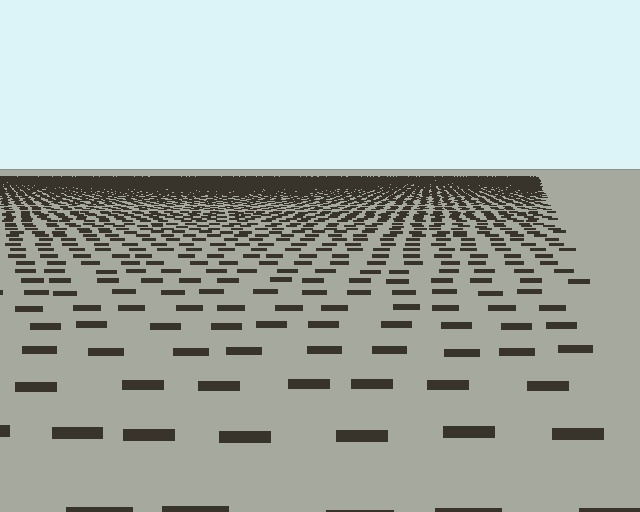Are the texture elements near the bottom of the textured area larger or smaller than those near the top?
Larger. Near the bottom, elements are closer to the viewer and appear at a bigger on-screen size.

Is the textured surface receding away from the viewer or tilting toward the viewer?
The surface is receding away from the viewer. Texture elements get smaller and denser toward the top.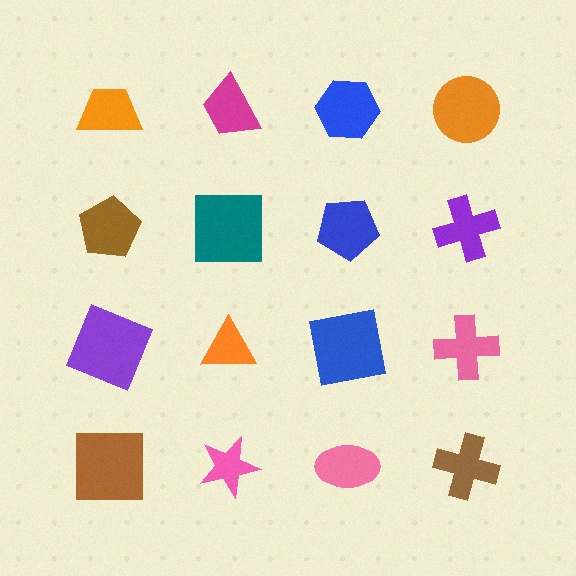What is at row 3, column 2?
An orange triangle.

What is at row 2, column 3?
A blue pentagon.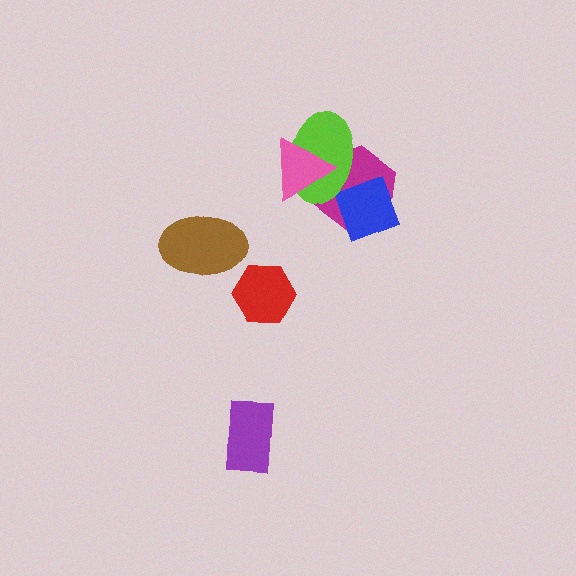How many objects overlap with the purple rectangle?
0 objects overlap with the purple rectangle.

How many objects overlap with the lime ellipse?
3 objects overlap with the lime ellipse.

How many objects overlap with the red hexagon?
0 objects overlap with the red hexagon.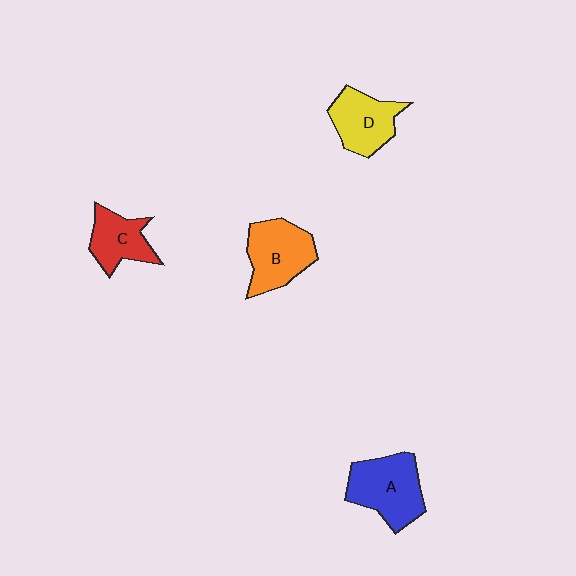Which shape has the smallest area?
Shape C (red).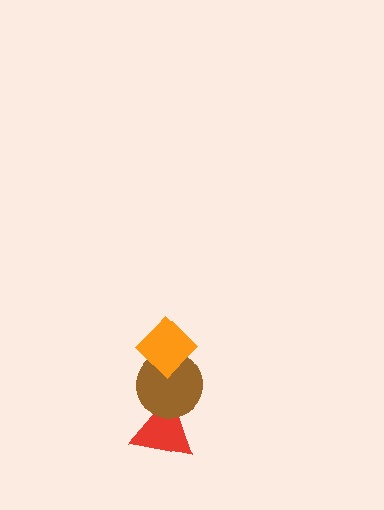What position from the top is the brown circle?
The brown circle is 2nd from the top.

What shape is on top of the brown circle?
The orange diamond is on top of the brown circle.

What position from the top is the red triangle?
The red triangle is 3rd from the top.